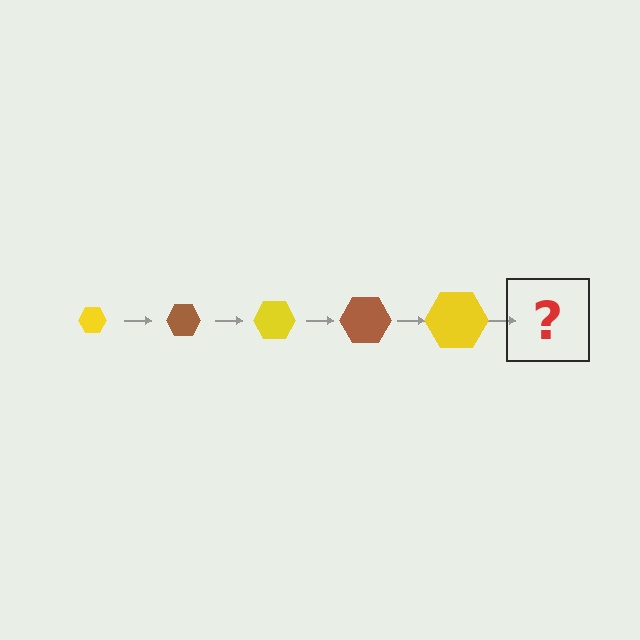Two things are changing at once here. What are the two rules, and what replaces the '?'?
The two rules are that the hexagon grows larger each step and the color cycles through yellow and brown. The '?' should be a brown hexagon, larger than the previous one.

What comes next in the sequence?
The next element should be a brown hexagon, larger than the previous one.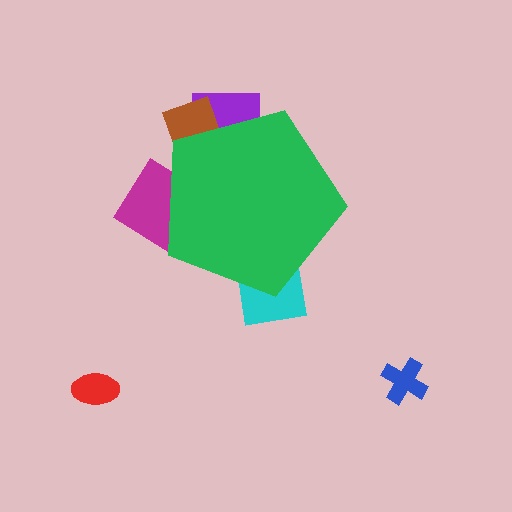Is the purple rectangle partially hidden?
Yes, the purple rectangle is partially hidden behind the green pentagon.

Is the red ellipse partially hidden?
No, the red ellipse is fully visible.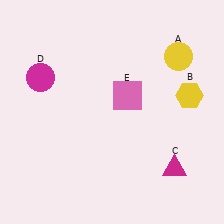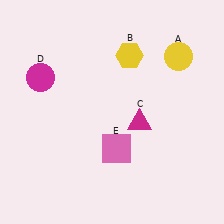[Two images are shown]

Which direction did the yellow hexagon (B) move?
The yellow hexagon (B) moved left.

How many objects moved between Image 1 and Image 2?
3 objects moved between the two images.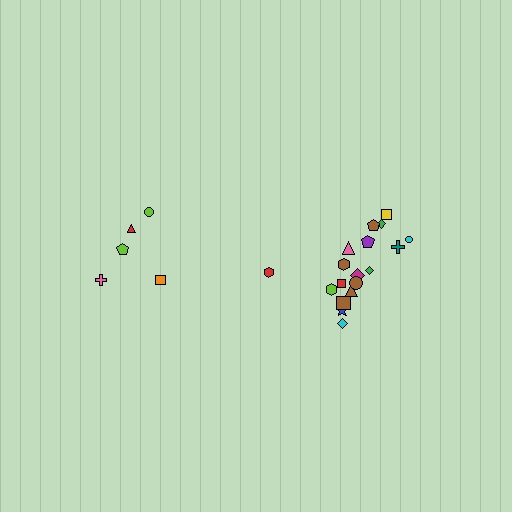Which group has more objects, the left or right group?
The right group.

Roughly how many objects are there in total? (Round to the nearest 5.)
Roughly 25 objects in total.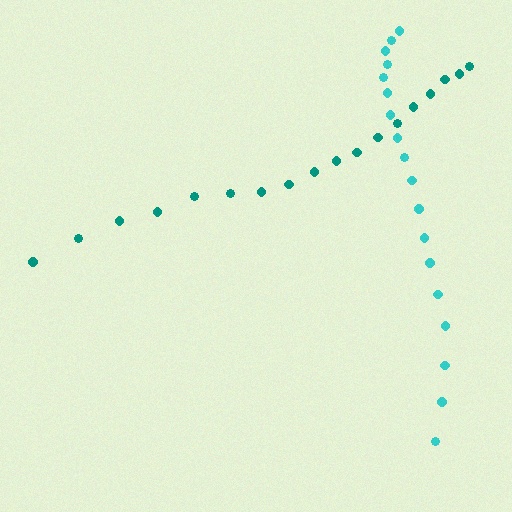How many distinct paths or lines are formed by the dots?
There are 2 distinct paths.